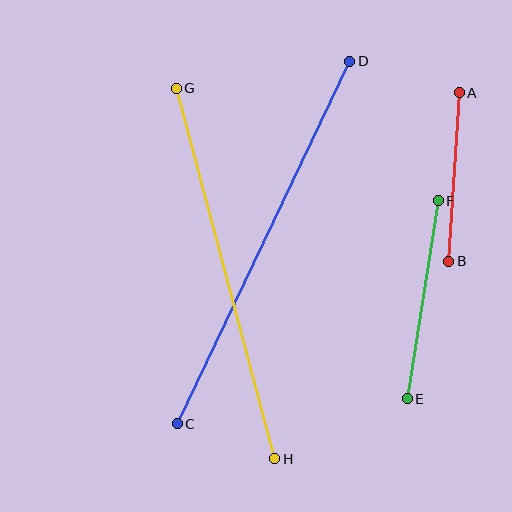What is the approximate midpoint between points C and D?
The midpoint is at approximately (264, 242) pixels.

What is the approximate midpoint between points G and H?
The midpoint is at approximately (226, 274) pixels.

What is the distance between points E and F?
The distance is approximately 201 pixels.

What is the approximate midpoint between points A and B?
The midpoint is at approximately (454, 177) pixels.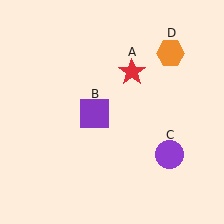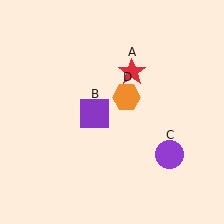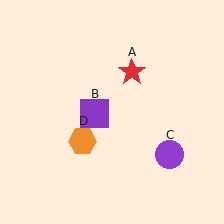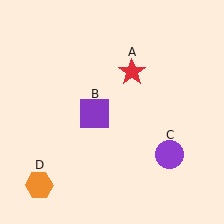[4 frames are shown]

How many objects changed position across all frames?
1 object changed position: orange hexagon (object D).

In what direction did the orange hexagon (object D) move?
The orange hexagon (object D) moved down and to the left.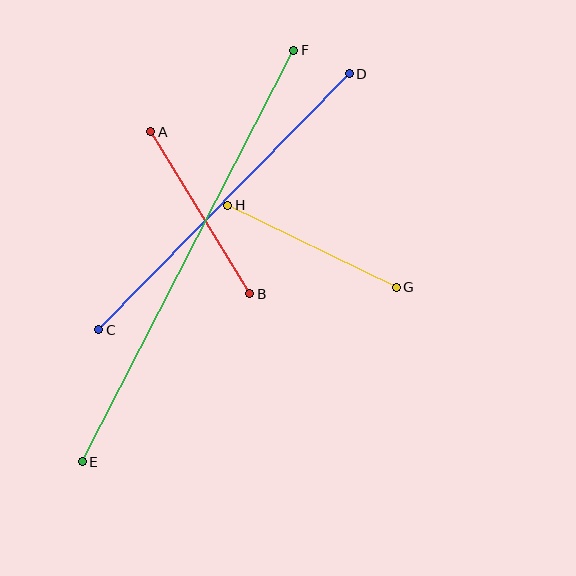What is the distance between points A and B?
The distance is approximately 190 pixels.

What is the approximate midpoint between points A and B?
The midpoint is at approximately (200, 213) pixels.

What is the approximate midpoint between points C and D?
The midpoint is at approximately (224, 202) pixels.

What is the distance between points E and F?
The distance is approximately 463 pixels.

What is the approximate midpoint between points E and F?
The midpoint is at approximately (188, 256) pixels.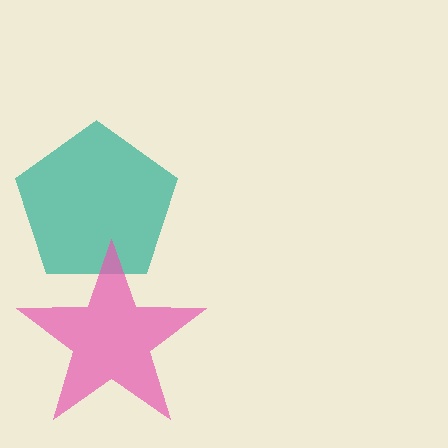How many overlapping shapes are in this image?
There are 2 overlapping shapes in the image.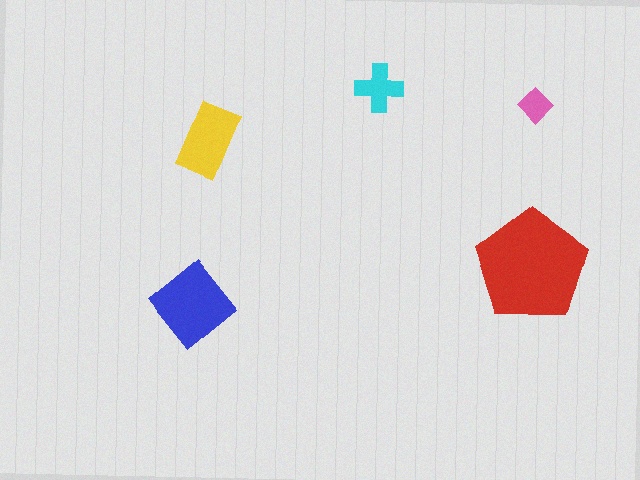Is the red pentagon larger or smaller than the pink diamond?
Larger.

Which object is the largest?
The red pentagon.